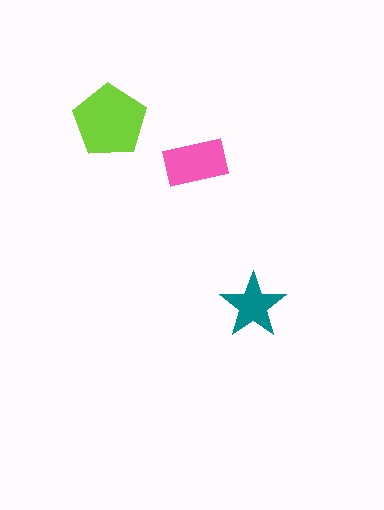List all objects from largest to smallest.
The lime pentagon, the pink rectangle, the teal star.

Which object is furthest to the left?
The lime pentagon is leftmost.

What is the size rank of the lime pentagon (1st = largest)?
1st.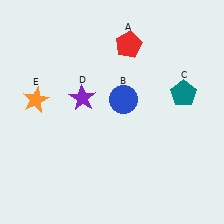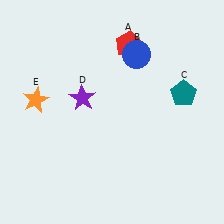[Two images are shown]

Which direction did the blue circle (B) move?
The blue circle (B) moved up.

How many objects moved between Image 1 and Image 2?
1 object moved between the two images.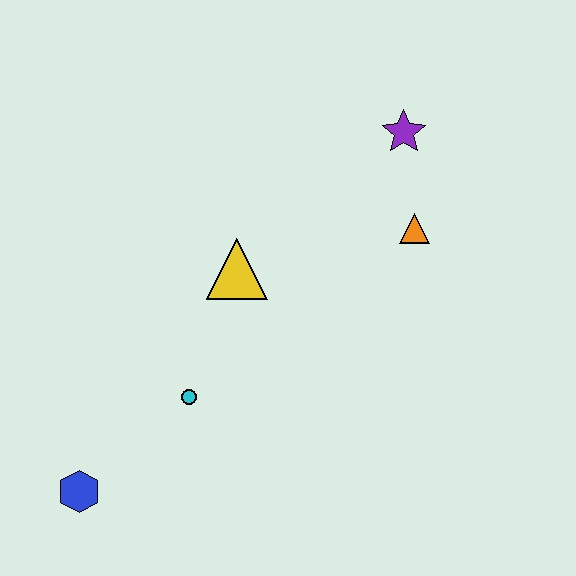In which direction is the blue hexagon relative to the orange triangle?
The blue hexagon is to the left of the orange triangle.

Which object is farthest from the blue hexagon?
The purple star is farthest from the blue hexagon.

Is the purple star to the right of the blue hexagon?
Yes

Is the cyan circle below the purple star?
Yes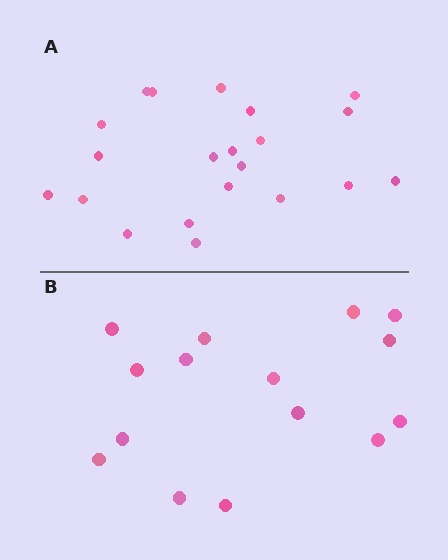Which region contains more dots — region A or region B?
Region A (the top region) has more dots.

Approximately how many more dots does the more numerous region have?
Region A has about 6 more dots than region B.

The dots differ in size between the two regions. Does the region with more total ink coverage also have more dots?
No. Region B has more total ink coverage because its dots are larger, but region A actually contains more individual dots. Total area can be misleading — the number of items is what matters here.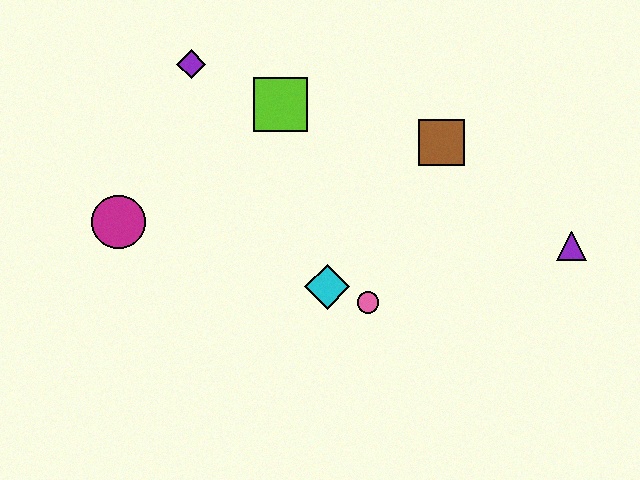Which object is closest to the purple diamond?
The lime square is closest to the purple diamond.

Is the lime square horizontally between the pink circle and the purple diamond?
Yes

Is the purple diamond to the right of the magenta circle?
Yes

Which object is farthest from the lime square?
The purple triangle is farthest from the lime square.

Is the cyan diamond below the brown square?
Yes